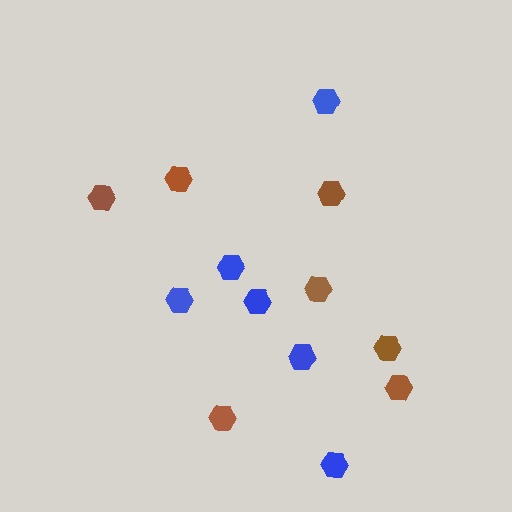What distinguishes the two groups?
There are 2 groups: one group of brown hexagons (7) and one group of blue hexagons (6).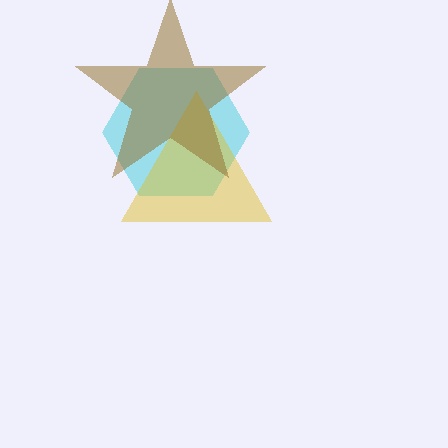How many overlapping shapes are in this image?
There are 3 overlapping shapes in the image.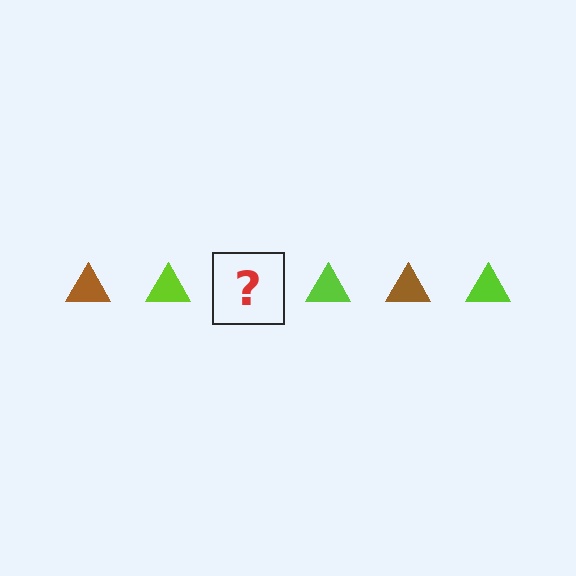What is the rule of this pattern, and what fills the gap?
The rule is that the pattern cycles through brown, lime triangles. The gap should be filled with a brown triangle.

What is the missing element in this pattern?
The missing element is a brown triangle.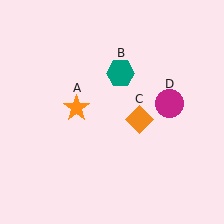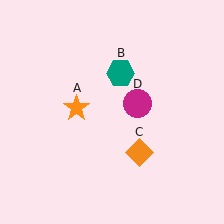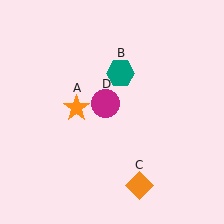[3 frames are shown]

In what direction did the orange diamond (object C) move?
The orange diamond (object C) moved down.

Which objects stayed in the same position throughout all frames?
Orange star (object A) and teal hexagon (object B) remained stationary.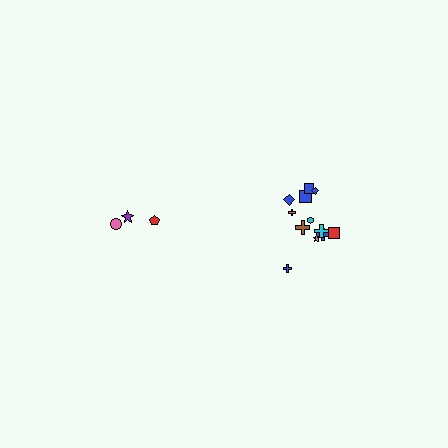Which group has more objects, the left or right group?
The right group.